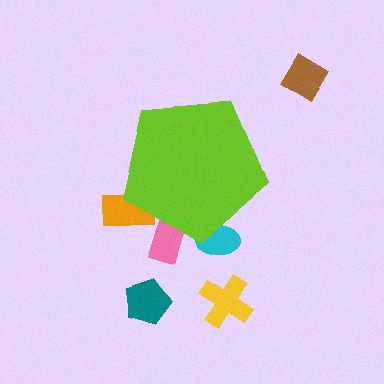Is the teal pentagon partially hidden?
No, the teal pentagon is fully visible.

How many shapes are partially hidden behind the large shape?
3 shapes are partially hidden.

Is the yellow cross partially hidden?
No, the yellow cross is fully visible.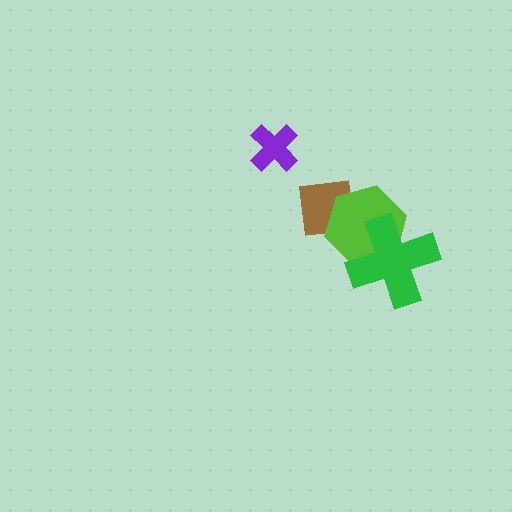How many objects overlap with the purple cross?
0 objects overlap with the purple cross.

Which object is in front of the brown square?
The lime hexagon is in front of the brown square.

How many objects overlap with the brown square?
1 object overlaps with the brown square.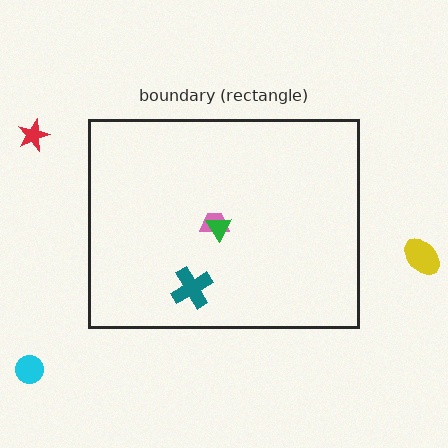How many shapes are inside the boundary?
3 inside, 3 outside.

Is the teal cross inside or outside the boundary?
Inside.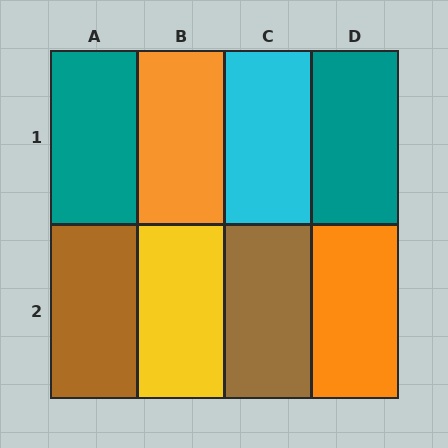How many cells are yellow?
1 cell is yellow.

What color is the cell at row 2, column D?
Orange.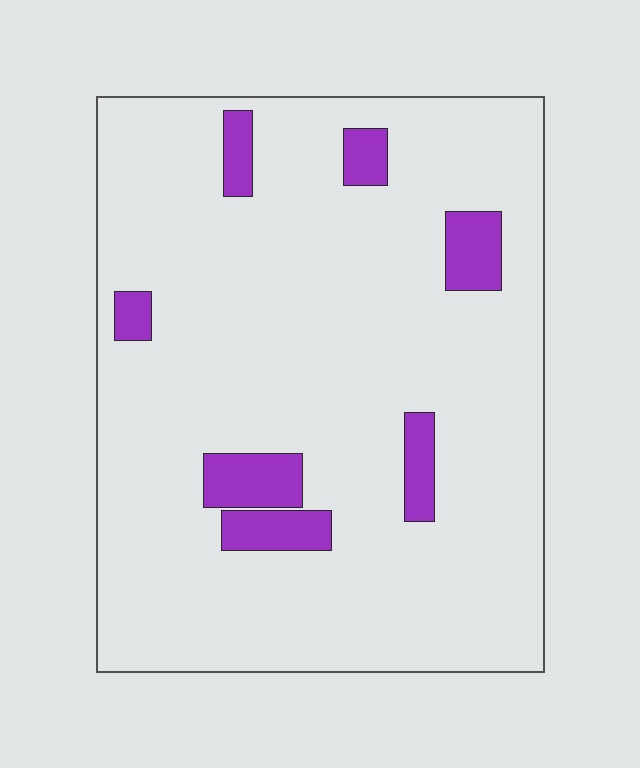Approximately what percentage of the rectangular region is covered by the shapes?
Approximately 10%.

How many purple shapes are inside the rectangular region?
7.